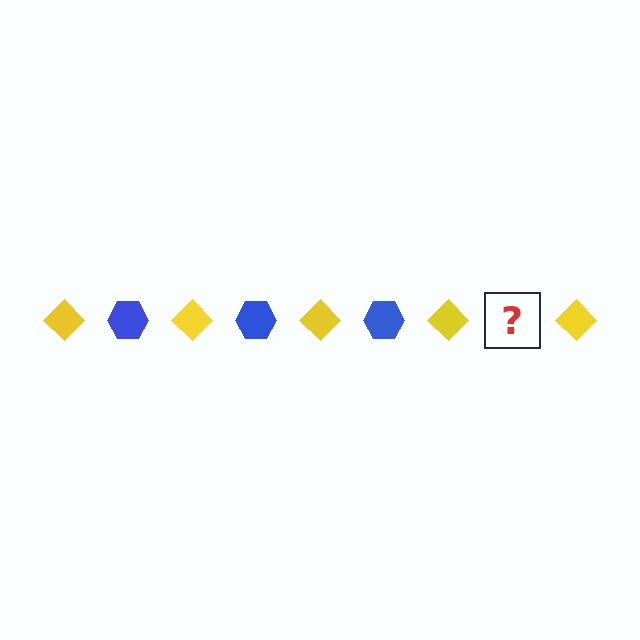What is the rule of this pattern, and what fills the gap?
The rule is that the pattern alternates between yellow diamond and blue hexagon. The gap should be filled with a blue hexagon.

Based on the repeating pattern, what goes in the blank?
The blank should be a blue hexagon.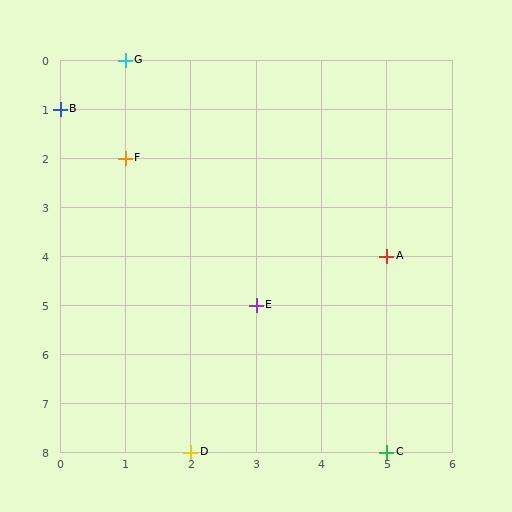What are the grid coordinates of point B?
Point B is at grid coordinates (0, 1).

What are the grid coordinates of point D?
Point D is at grid coordinates (2, 8).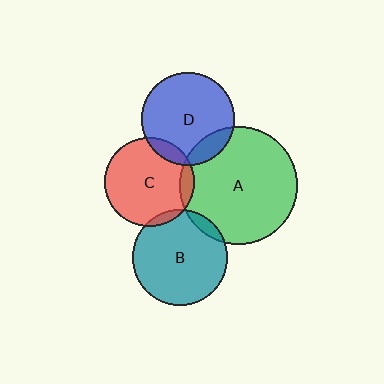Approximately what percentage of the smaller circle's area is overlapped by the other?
Approximately 15%.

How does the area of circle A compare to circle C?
Approximately 1.8 times.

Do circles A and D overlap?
Yes.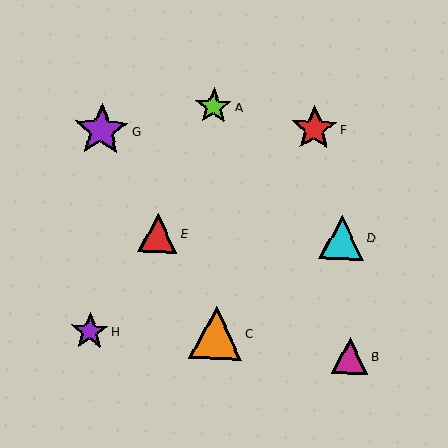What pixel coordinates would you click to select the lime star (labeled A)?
Click at (213, 106) to select the lime star A.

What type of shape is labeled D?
Shape D is a cyan triangle.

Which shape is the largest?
The purple star (labeled G) is the largest.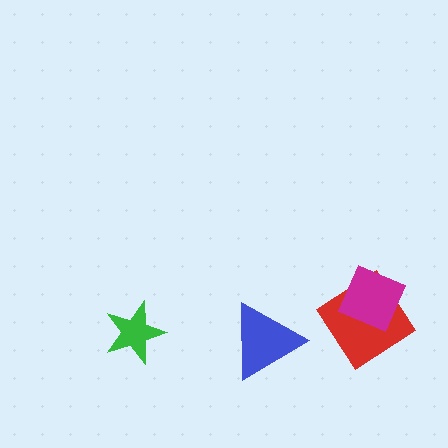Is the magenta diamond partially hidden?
No, no other shape covers it.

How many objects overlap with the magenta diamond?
1 object overlaps with the magenta diamond.